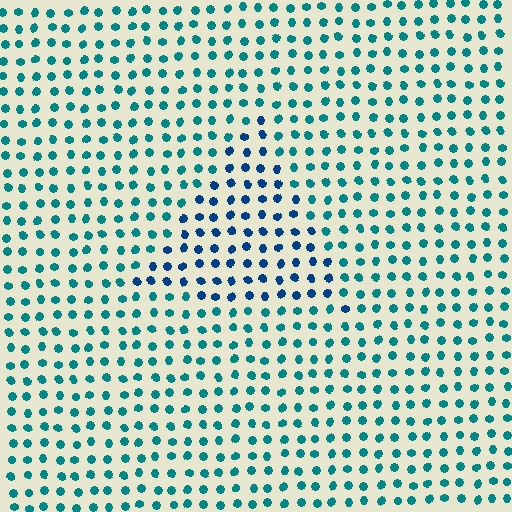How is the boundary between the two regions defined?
The boundary is defined purely by a slight shift in hue (about 33 degrees). Spacing, size, and orientation are identical on both sides.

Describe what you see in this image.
The image is filled with small teal elements in a uniform arrangement. A triangle-shaped region is visible where the elements are tinted to a slightly different hue, forming a subtle color boundary.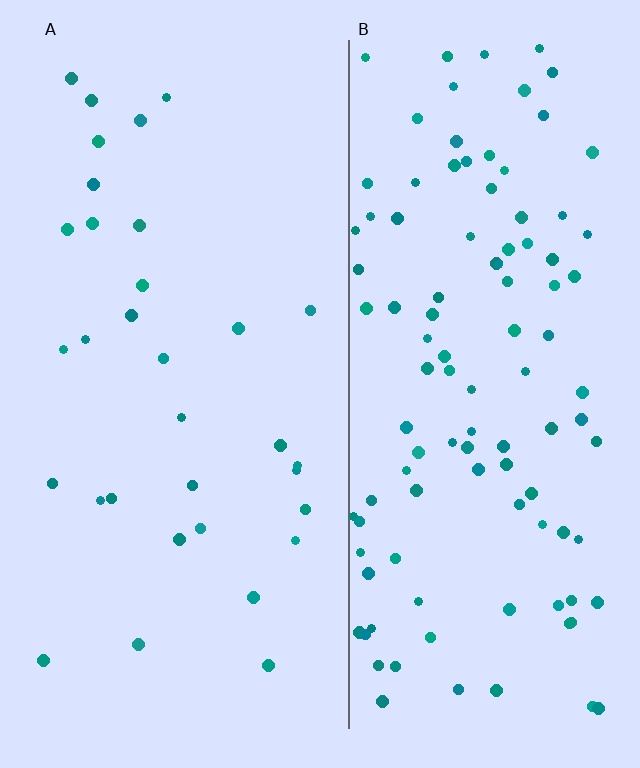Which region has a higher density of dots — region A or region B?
B (the right).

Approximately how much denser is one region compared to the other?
Approximately 3.4× — region B over region A.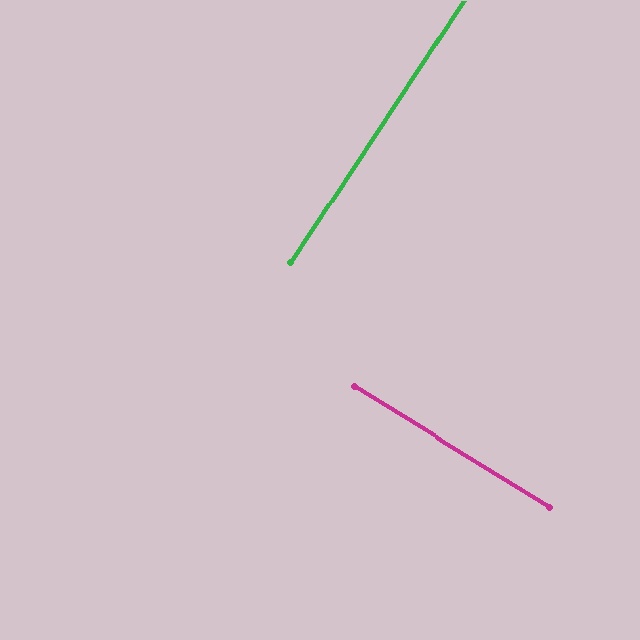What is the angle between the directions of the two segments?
Approximately 88 degrees.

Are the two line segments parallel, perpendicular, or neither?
Perpendicular — they meet at approximately 88°.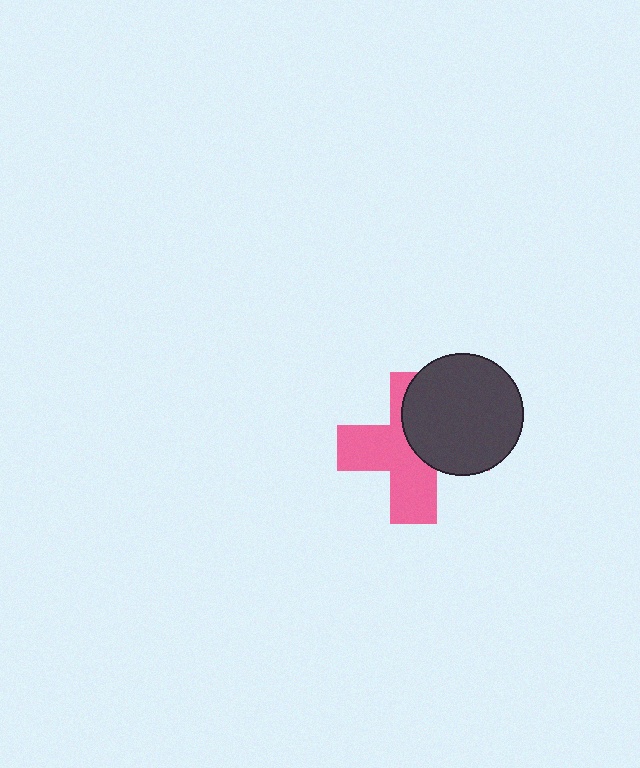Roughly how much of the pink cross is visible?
About half of it is visible (roughly 57%).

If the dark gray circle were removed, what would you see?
You would see the complete pink cross.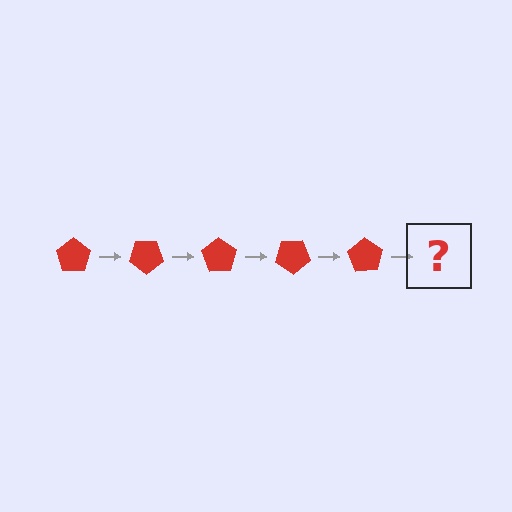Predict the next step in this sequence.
The next step is a red pentagon rotated 175 degrees.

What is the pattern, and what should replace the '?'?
The pattern is that the pentagon rotates 35 degrees each step. The '?' should be a red pentagon rotated 175 degrees.